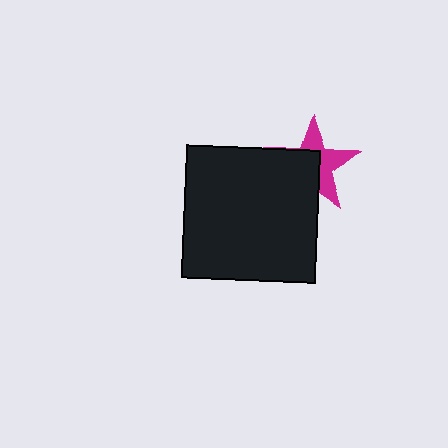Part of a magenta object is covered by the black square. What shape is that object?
It is a star.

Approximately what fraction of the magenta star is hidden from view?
Roughly 53% of the magenta star is hidden behind the black square.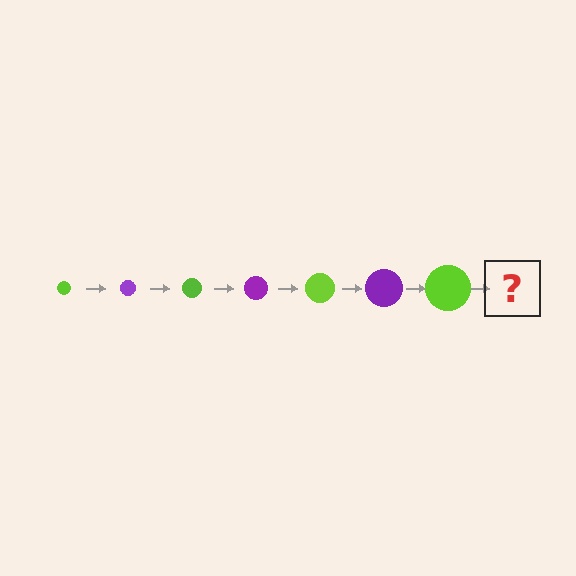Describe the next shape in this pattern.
It should be a purple circle, larger than the previous one.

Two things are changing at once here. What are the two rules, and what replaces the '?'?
The two rules are that the circle grows larger each step and the color cycles through lime and purple. The '?' should be a purple circle, larger than the previous one.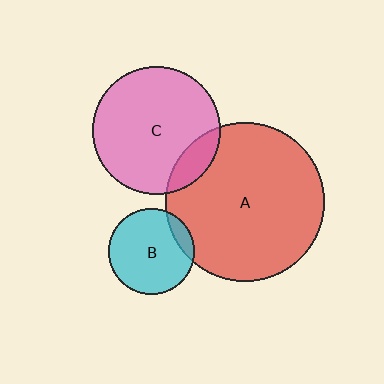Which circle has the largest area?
Circle A (red).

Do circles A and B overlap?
Yes.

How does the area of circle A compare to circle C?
Approximately 1.5 times.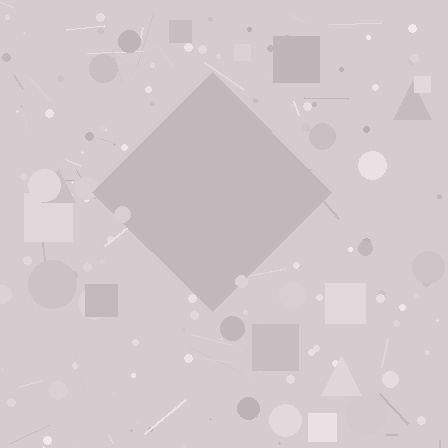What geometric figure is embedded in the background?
A diamond is embedded in the background.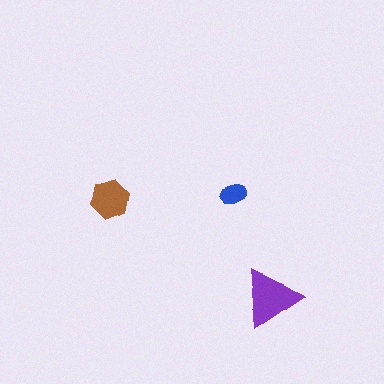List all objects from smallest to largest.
The blue ellipse, the brown hexagon, the purple triangle.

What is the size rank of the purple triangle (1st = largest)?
1st.